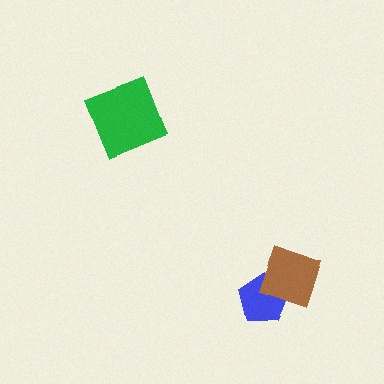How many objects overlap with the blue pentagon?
1 object overlaps with the blue pentagon.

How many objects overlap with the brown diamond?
1 object overlaps with the brown diamond.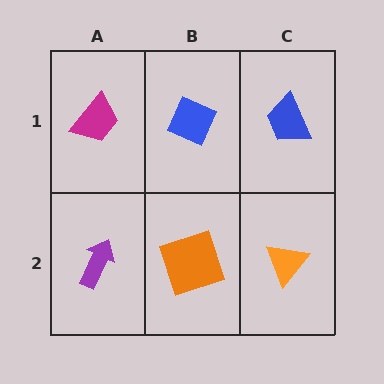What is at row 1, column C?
A blue trapezoid.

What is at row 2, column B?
An orange square.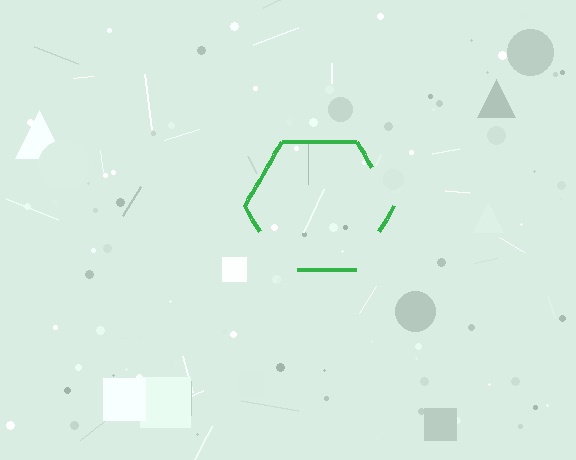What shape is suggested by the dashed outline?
The dashed outline suggests a hexagon.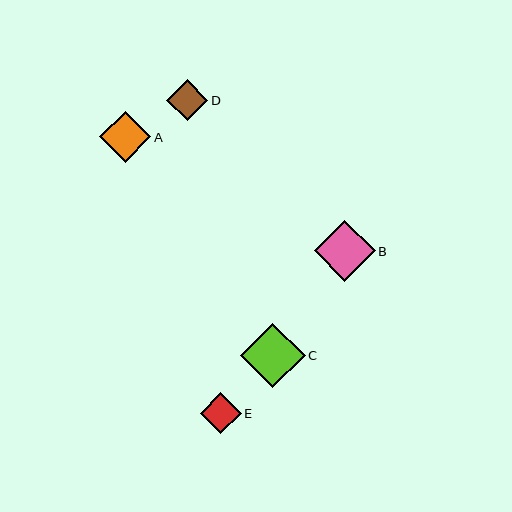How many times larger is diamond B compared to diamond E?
Diamond B is approximately 1.5 times the size of diamond E.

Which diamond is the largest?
Diamond C is the largest with a size of approximately 64 pixels.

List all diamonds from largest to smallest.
From largest to smallest: C, B, A, D, E.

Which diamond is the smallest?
Diamond E is the smallest with a size of approximately 41 pixels.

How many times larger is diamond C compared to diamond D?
Diamond C is approximately 1.6 times the size of diamond D.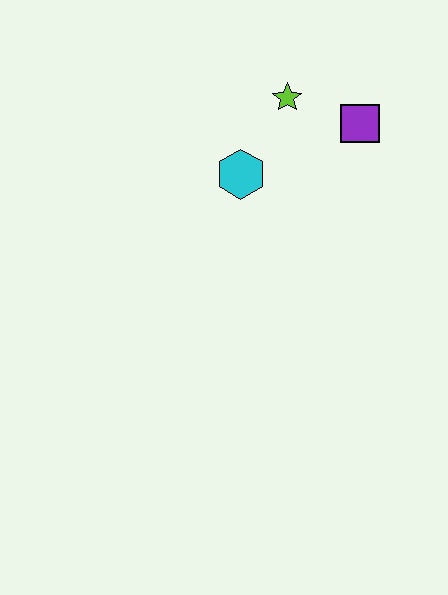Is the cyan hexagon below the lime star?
Yes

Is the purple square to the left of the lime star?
No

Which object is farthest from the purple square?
The cyan hexagon is farthest from the purple square.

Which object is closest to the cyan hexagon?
The lime star is closest to the cyan hexagon.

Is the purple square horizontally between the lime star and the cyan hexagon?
No